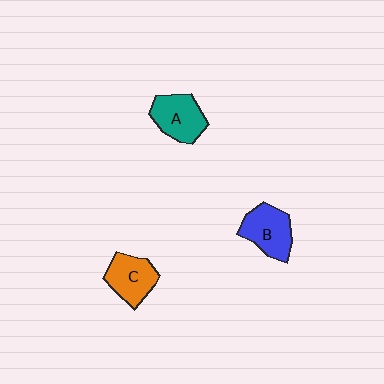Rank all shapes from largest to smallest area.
From largest to smallest: B (blue), A (teal), C (orange).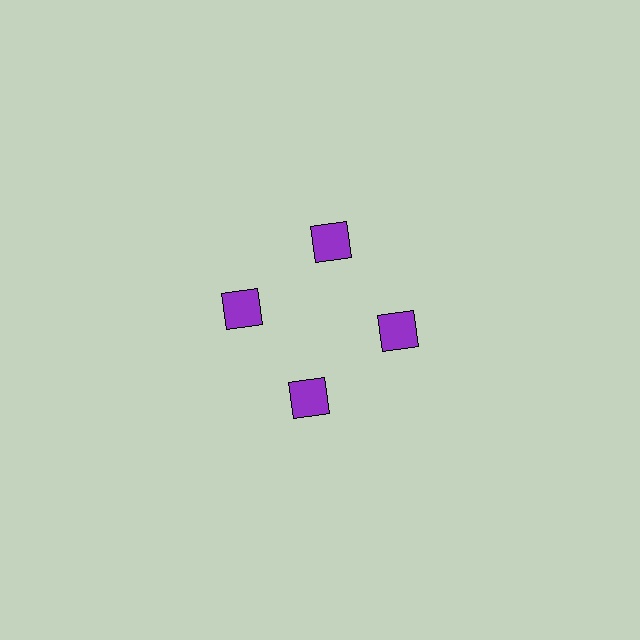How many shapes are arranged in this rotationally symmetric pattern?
There are 4 shapes, arranged in 4 groups of 1.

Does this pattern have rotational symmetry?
Yes, this pattern has 4-fold rotational symmetry. It looks the same after rotating 90 degrees around the center.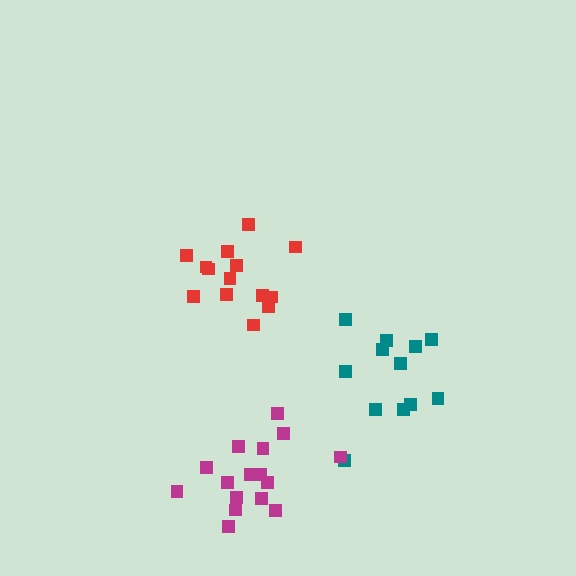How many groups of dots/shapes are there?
There are 3 groups.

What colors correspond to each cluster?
The clusters are colored: red, teal, magenta.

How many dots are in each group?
Group 1: 14 dots, Group 2: 12 dots, Group 3: 16 dots (42 total).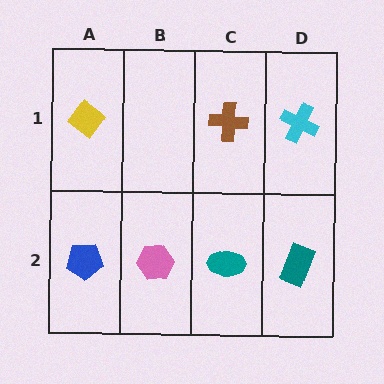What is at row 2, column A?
A blue pentagon.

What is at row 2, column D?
A teal rectangle.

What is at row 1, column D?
A cyan cross.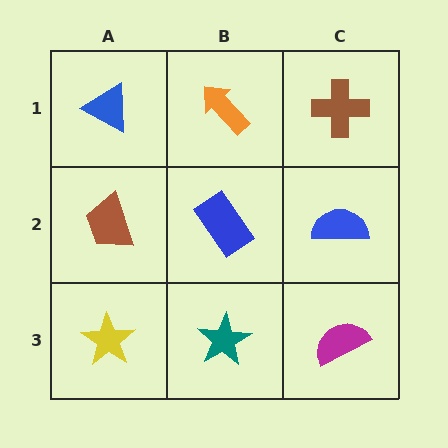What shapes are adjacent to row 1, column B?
A blue rectangle (row 2, column B), a blue triangle (row 1, column A), a brown cross (row 1, column C).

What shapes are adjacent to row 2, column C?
A brown cross (row 1, column C), a magenta semicircle (row 3, column C), a blue rectangle (row 2, column B).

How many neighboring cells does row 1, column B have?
3.